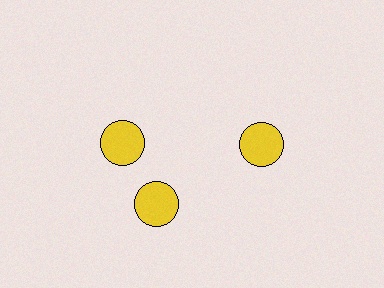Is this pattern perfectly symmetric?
No. The 3 yellow circles are arranged in a ring, but one element near the 11 o'clock position is rotated out of alignment along the ring, breaking the 3-fold rotational symmetry.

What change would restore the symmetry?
The symmetry would be restored by rotating it back into even spacing with its neighbors so that all 3 circles sit at equal angles and equal distance from the center.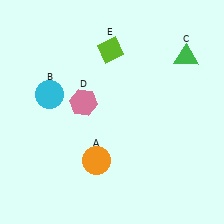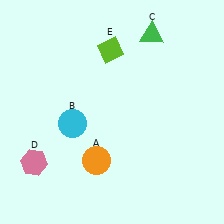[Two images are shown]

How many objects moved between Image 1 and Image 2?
3 objects moved between the two images.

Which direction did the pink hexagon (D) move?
The pink hexagon (D) moved down.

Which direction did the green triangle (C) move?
The green triangle (C) moved left.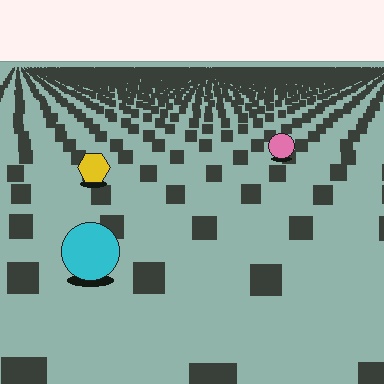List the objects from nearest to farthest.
From nearest to farthest: the cyan circle, the yellow hexagon, the pink circle.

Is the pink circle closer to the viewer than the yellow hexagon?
No. The yellow hexagon is closer — you can tell from the texture gradient: the ground texture is coarser near it.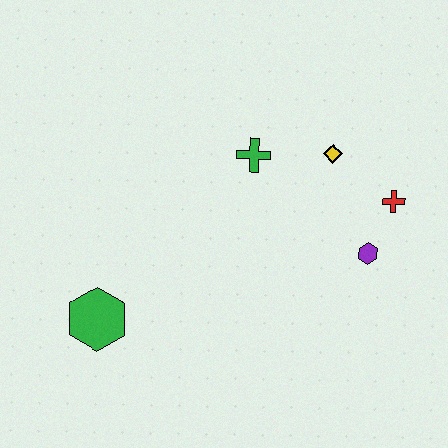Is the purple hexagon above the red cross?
No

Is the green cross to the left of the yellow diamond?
Yes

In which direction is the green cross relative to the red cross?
The green cross is to the left of the red cross.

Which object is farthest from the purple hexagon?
The green hexagon is farthest from the purple hexagon.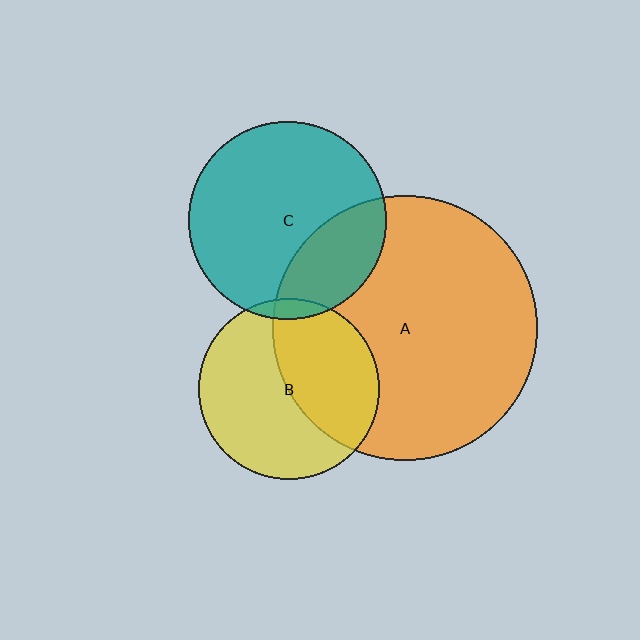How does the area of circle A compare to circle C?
Approximately 1.8 times.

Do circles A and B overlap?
Yes.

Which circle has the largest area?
Circle A (orange).